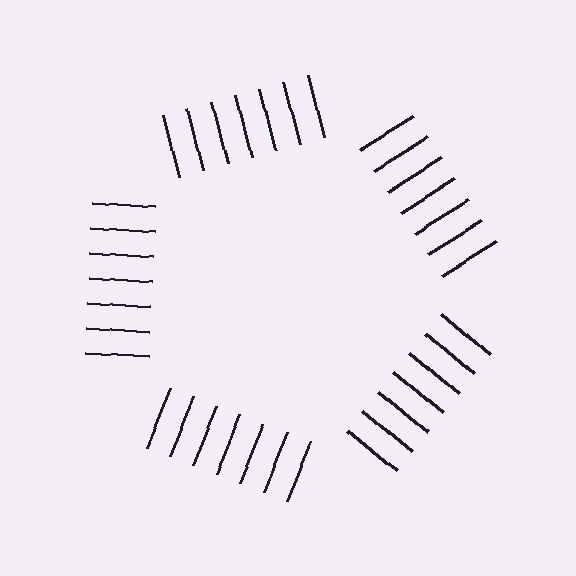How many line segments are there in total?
35 — 7 along each of the 5 edges.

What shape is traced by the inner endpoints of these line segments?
An illusory pentagon — the line segments terminate on its edges but no continuous stroke is drawn.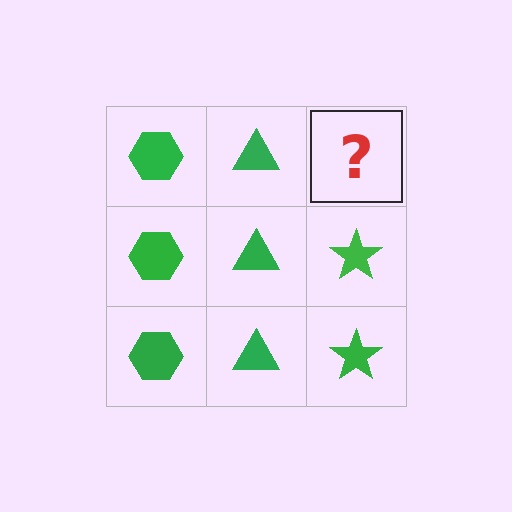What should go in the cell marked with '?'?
The missing cell should contain a green star.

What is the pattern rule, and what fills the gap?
The rule is that each column has a consistent shape. The gap should be filled with a green star.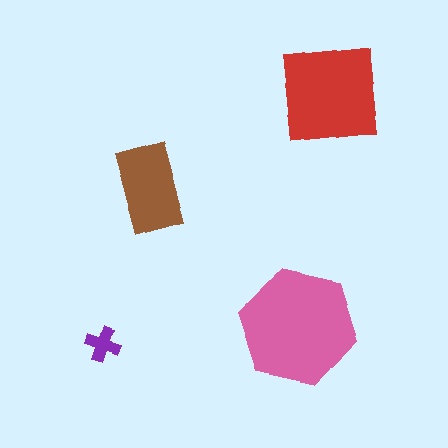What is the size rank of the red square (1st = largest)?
2nd.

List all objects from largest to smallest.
The pink hexagon, the red square, the brown rectangle, the purple cross.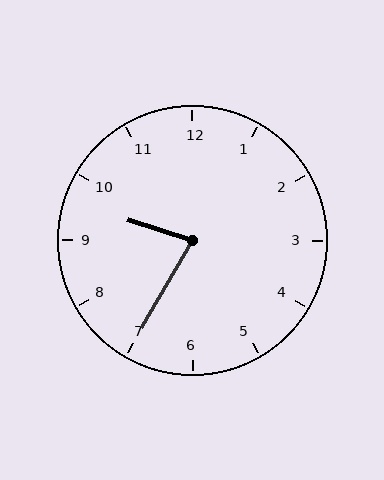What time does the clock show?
9:35.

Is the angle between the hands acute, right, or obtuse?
It is acute.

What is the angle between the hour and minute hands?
Approximately 78 degrees.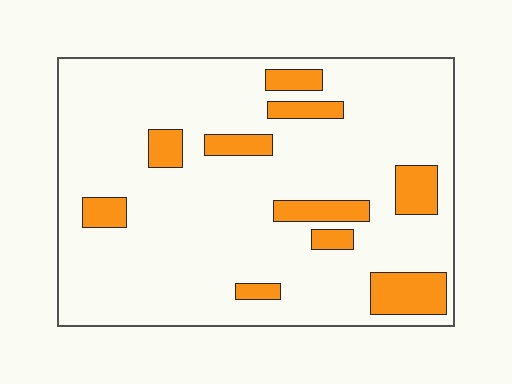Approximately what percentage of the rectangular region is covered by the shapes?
Approximately 15%.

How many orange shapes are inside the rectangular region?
10.